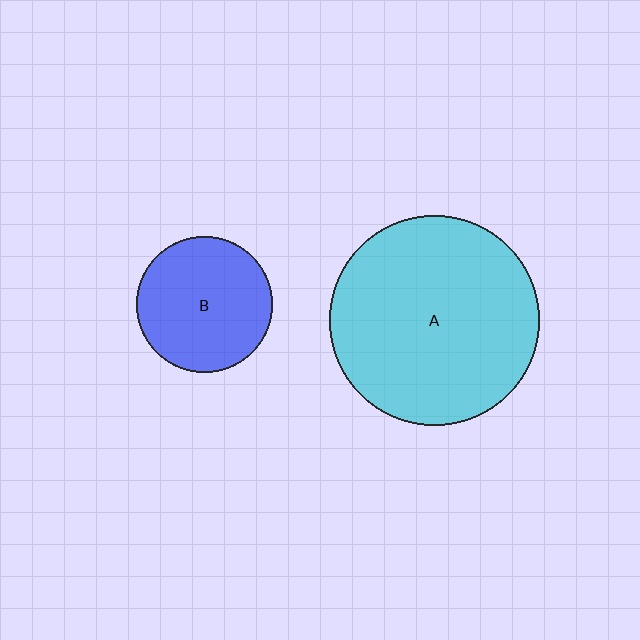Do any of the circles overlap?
No, none of the circles overlap.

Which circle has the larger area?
Circle A (cyan).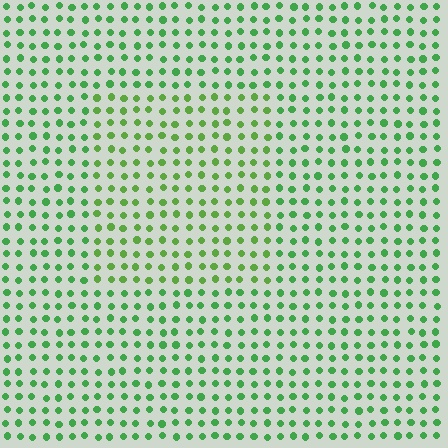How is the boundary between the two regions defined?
The boundary is defined purely by a slight shift in hue (about 22 degrees). Spacing, size, and orientation are identical on both sides.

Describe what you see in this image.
The image is filled with small green elements in a uniform arrangement. A rectangle-shaped region is visible where the elements are tinted to a slightly different hue, forming a subtle color boundary.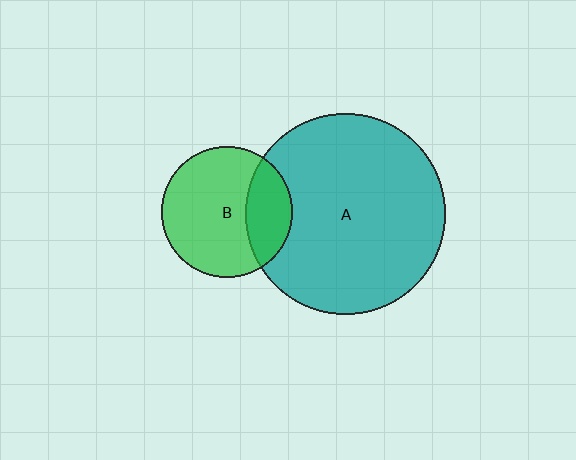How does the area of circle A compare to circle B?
Approximately 2.4 times.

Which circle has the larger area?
Circle A (teal).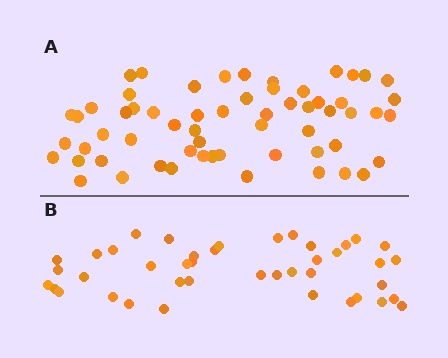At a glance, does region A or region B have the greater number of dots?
Region A (the top region) has more dots.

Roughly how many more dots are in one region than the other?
Region A has approximately 20 more dots than region B.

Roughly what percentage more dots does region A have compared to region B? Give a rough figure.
About 45% more.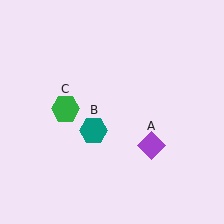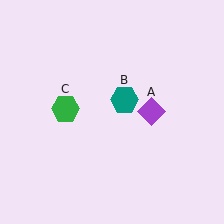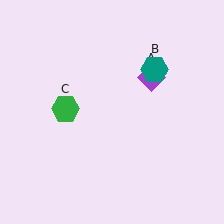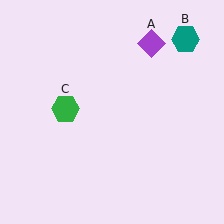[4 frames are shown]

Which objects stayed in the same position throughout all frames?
Green hexagon (object C) remained stationary.